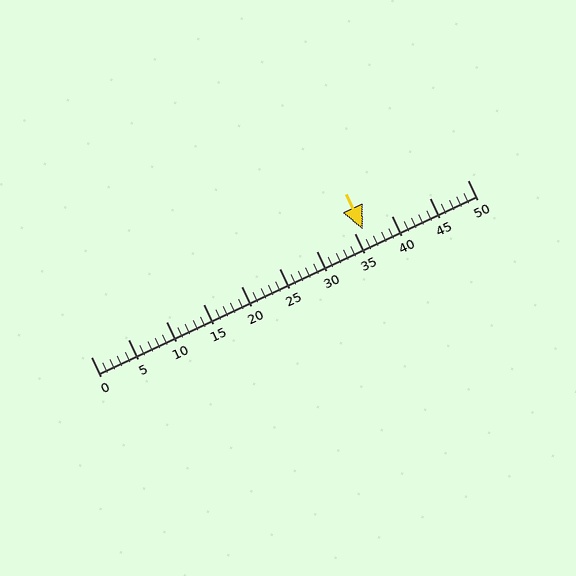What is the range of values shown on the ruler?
The ruler shows values from 0 to 50.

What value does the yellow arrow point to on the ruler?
The yellow arrow points to approximately 36.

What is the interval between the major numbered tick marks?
The major tick marks are spaced 5 units apart.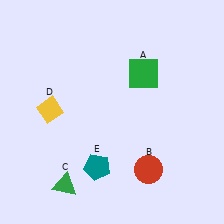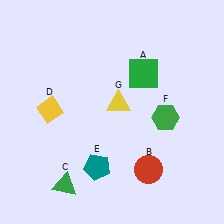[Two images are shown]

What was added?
A green hexagon (F), a yellow triangle (G) were added in Image 2.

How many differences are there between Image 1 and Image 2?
There are 2 differences between the two images.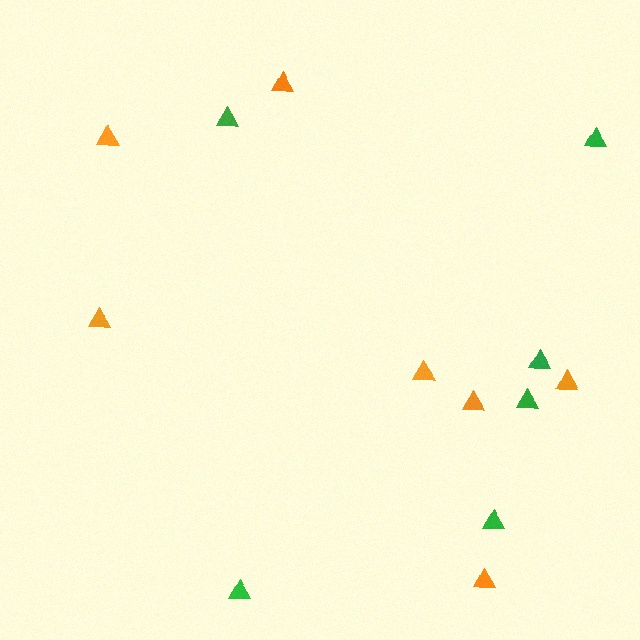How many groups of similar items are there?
There are 2 groups: one group of green triangles (6) and one group of orange triangles (7).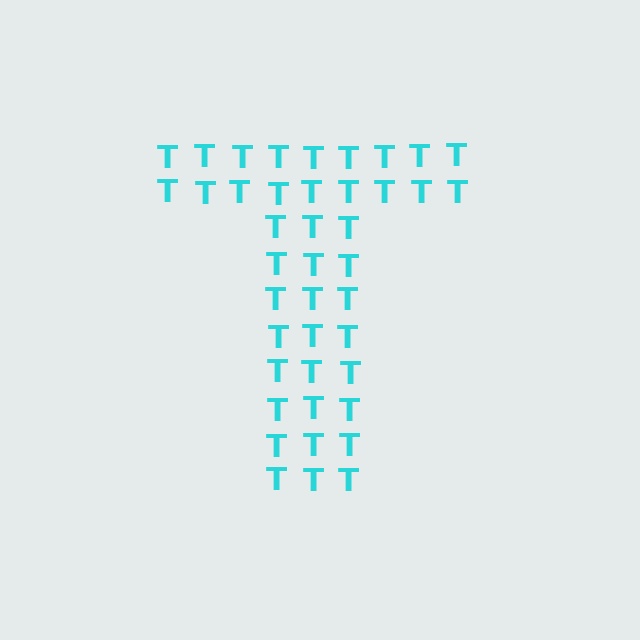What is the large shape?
The large shape is the letter T.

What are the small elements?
The small elements are letter T's.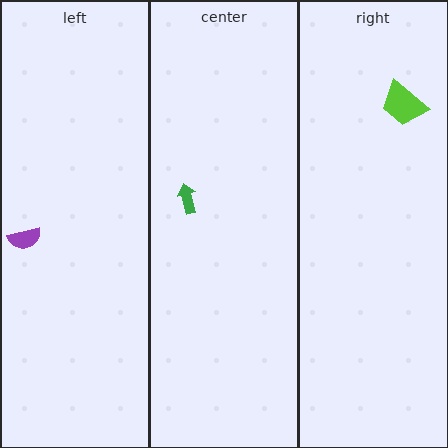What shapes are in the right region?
The lime trapezoid.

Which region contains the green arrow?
The center region.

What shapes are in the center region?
The green arrow.